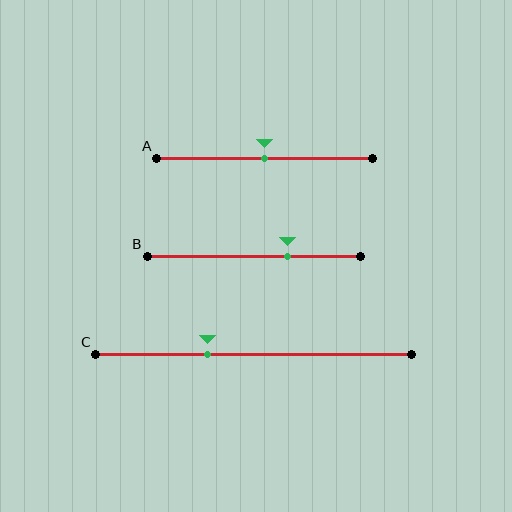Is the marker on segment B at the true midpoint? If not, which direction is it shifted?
No, the marker on segment B is shifted to the right by about 16% of the segment length.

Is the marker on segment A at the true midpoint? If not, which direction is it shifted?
Yes, the marker on segment A is at the true midpoint.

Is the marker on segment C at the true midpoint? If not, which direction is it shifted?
No, the marker on segment C is shifted to the left by about 15% of the segment length.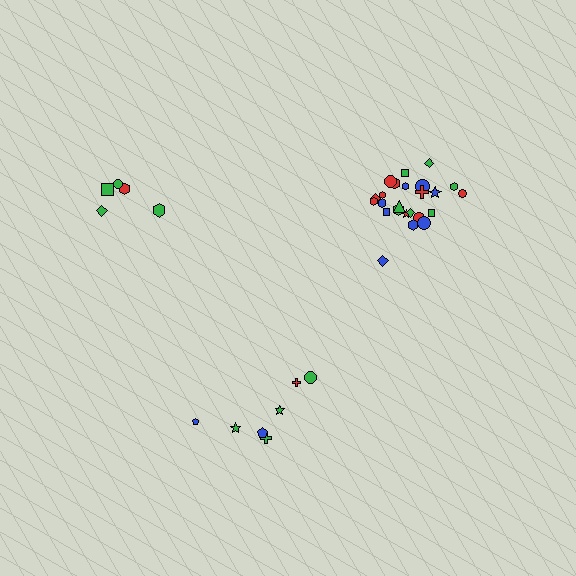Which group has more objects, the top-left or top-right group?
The top-right group.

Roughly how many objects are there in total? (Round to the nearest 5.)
Roughly 40 objects in total.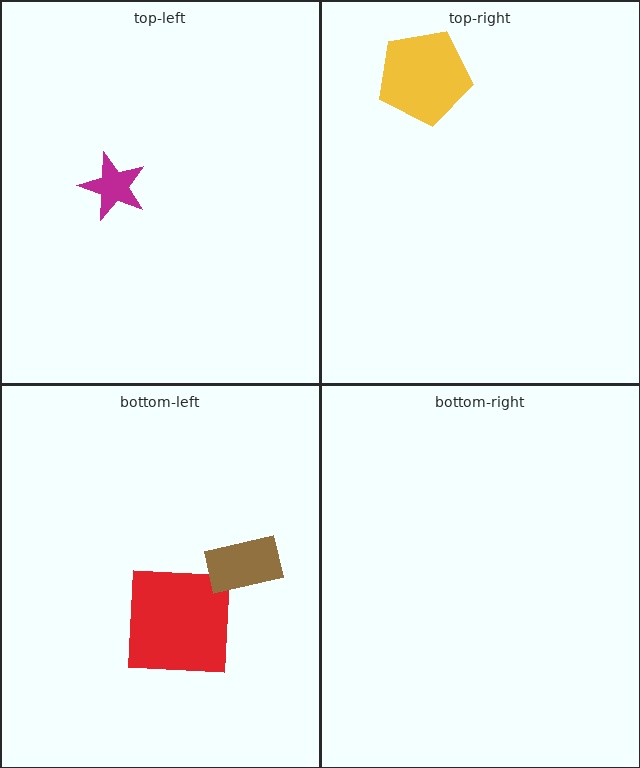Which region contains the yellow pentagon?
The top-right region.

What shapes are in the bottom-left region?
The red square, the brown rectangle.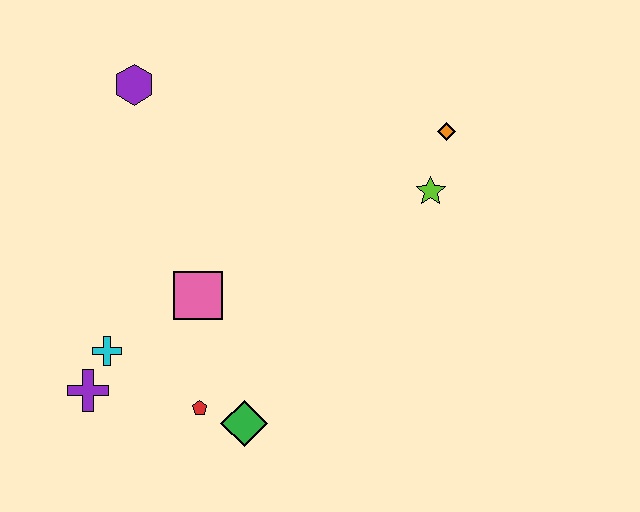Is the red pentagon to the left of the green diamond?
Yes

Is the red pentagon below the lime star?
Yes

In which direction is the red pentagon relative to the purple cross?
The red pentagon is to the right of the purple cross.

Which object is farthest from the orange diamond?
The purple cross is farthest from the orange diamond.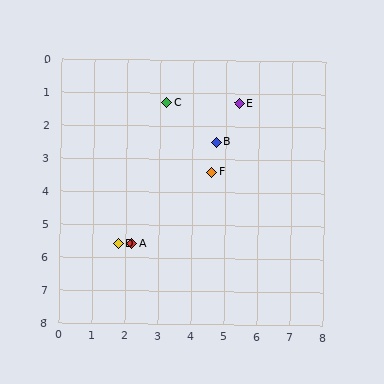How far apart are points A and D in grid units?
Points A and D are about 0.4 grid units apart.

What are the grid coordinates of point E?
Point E is at approximately (5.4, 1.3).